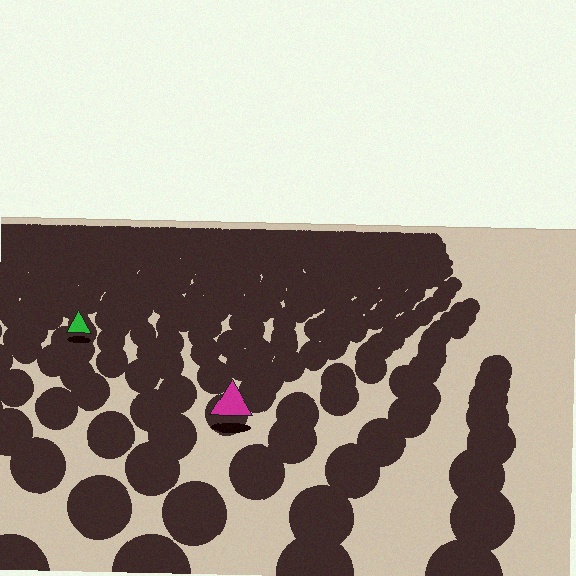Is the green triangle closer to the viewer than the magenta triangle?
No. The magenta triangle is closer — you can tell from the texture gradient: the ground texture is coarser near it.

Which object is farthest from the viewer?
The green triangle is farthest from the viewer. It appears smaller and the ground texture around it is denser.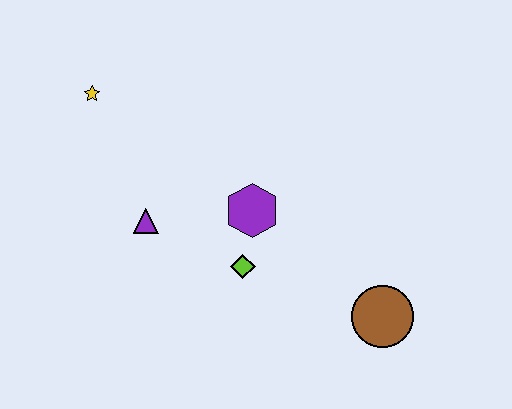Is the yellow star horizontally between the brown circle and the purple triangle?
No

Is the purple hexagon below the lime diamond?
No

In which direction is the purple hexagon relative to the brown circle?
The purple hexagon is to the left of the brown circle.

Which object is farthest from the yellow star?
The brown circle is farthest from the yellow star.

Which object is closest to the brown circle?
The lime diamond is closest to the brown circle.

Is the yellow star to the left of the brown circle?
Yes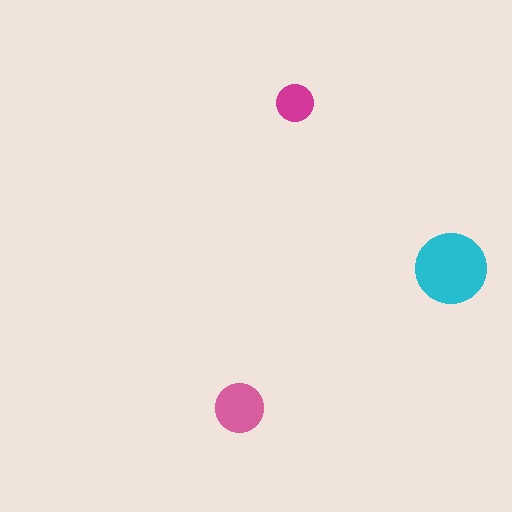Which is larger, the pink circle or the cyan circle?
The cyan one.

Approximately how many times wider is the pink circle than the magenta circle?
About 1.5 times wider.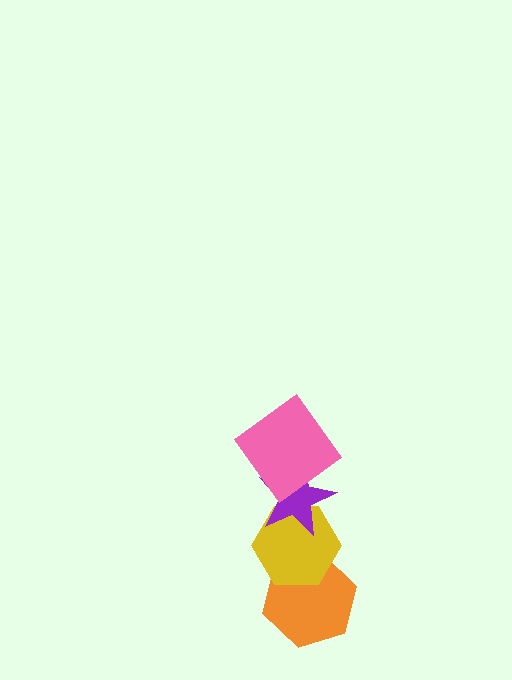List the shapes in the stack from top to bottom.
From top to bottom: the pink diamond, the purple star, the yellow hexagon, the orange hexagon.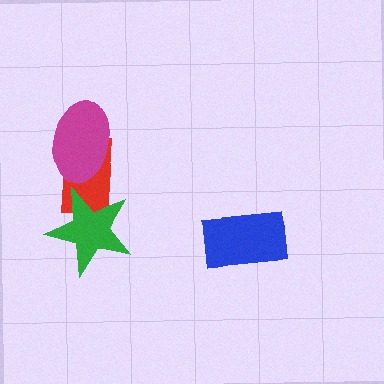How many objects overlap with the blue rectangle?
0 objects overlap with the blue rectangle.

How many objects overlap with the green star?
1 object overlaps with the green star.